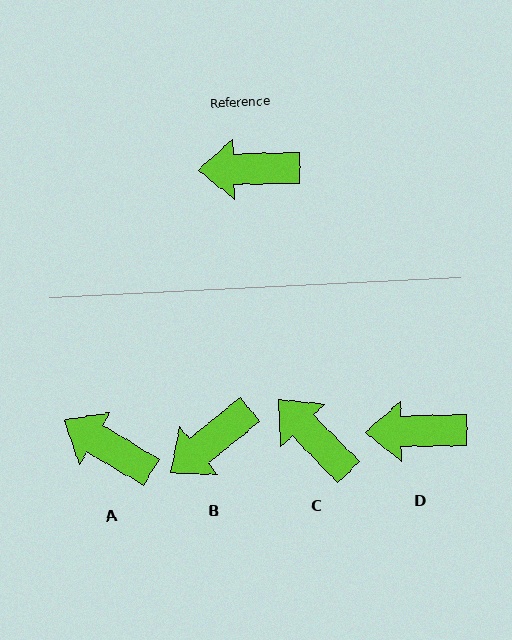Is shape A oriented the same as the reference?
No, it is off by about 32 degrees.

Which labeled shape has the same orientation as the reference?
D.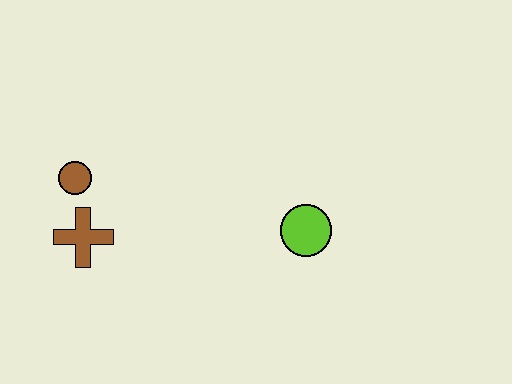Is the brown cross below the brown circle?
Yes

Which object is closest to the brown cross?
The brown circle is closest to the brown cross.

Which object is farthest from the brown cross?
The lime circle is farthest from the brown cross.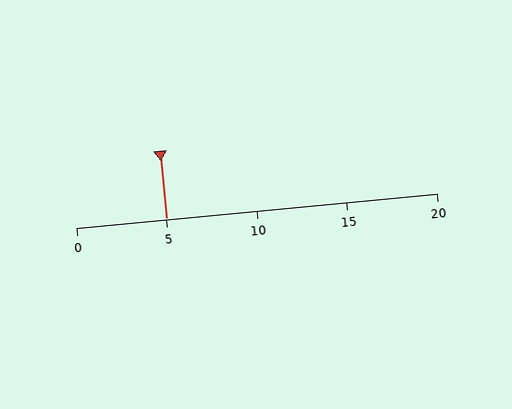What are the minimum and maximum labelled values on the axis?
The axis runs from 0 to 20.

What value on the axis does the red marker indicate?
The marker indicates approximately 5.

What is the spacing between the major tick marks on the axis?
The major ticks are spaced 5 apart.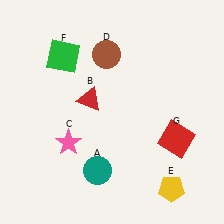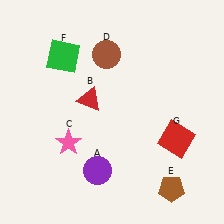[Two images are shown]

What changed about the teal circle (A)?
In Image 1, A is teal. In Image 2, it changed to purple.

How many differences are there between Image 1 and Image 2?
There are 2 differences between the two images.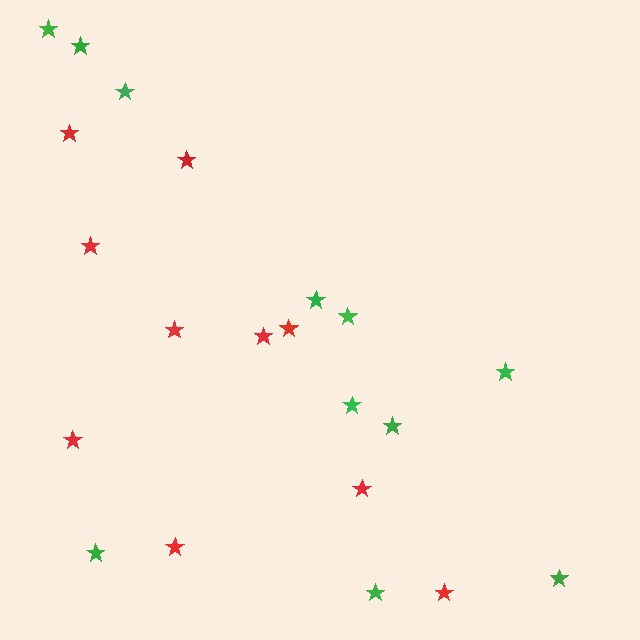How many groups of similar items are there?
There are 2 groups: one group of red stars (10) and one group of green stars (11).